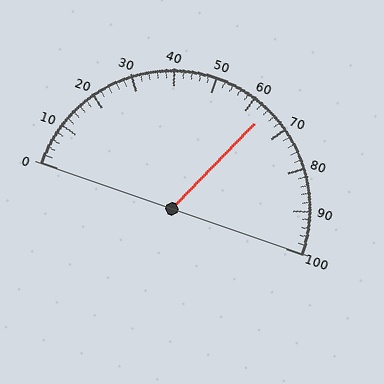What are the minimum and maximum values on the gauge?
The gauge ranges from 0 to 100.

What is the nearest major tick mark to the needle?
The nearest major tick mark is 60.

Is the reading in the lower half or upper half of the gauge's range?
The reading is in the upper half of the range (0 to 100).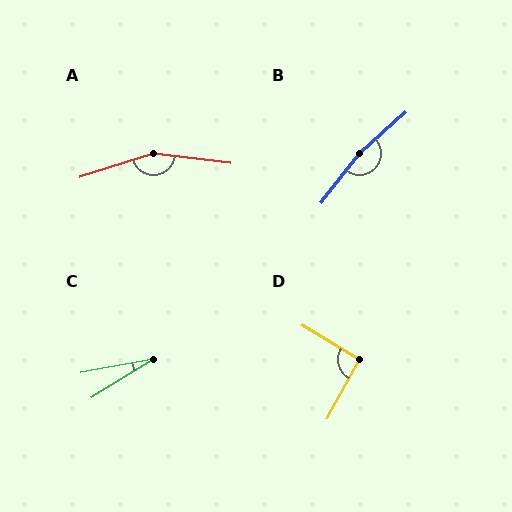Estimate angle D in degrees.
Approximately 92 degrees.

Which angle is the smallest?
C, at approximately 21 degrees.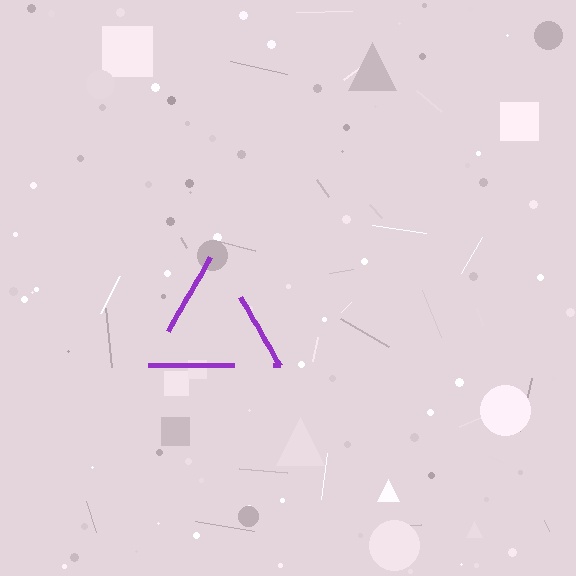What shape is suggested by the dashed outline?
The dashed outline suggests a triangle.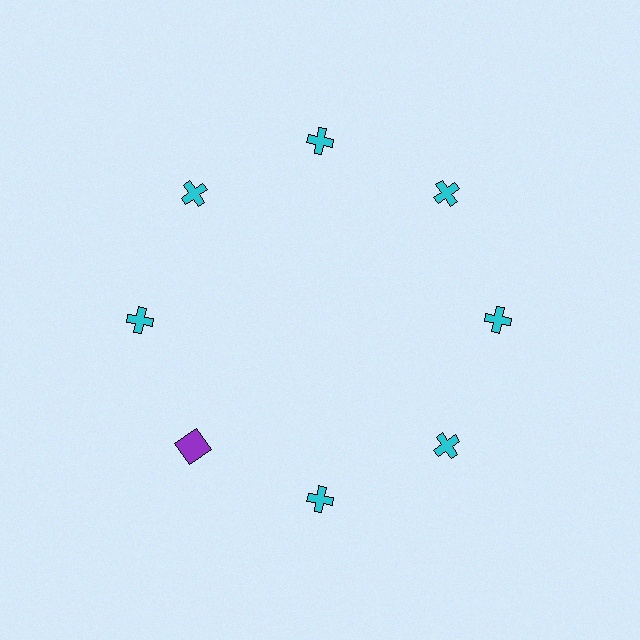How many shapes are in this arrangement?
There are 8 shapes arranged in a ring pattern.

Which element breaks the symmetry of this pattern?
The purple square at roughly the 8 o'clock position breaks the symmetry. All other shapes are cyan crosses.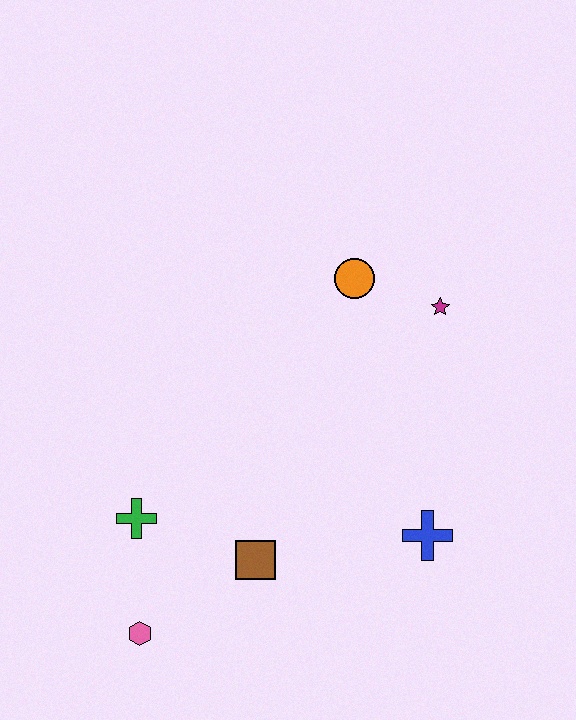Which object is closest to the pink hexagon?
The green cross is closest to the pink hexagon.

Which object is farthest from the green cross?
The magenta star is farthest from the green cross.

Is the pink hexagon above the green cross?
No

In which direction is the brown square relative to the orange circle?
The brown square is below the orange circle.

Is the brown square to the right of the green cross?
Yes